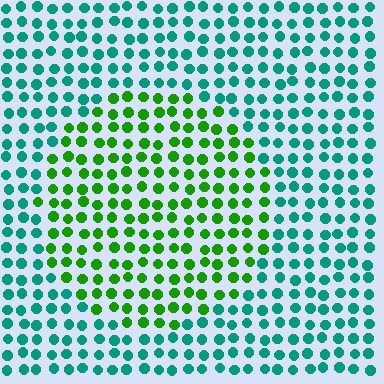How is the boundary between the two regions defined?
The boundary is defined purely by a slight shift in hue (about 54 degrees). Spacing, size, and orientation are identical on both sides.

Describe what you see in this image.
The image is filled with small teal elements in a uniform arrangement. A circle-shaped region is visible where the elements are tinted to a slightly different hue, forming a subtle color boundary.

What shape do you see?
I see a circle.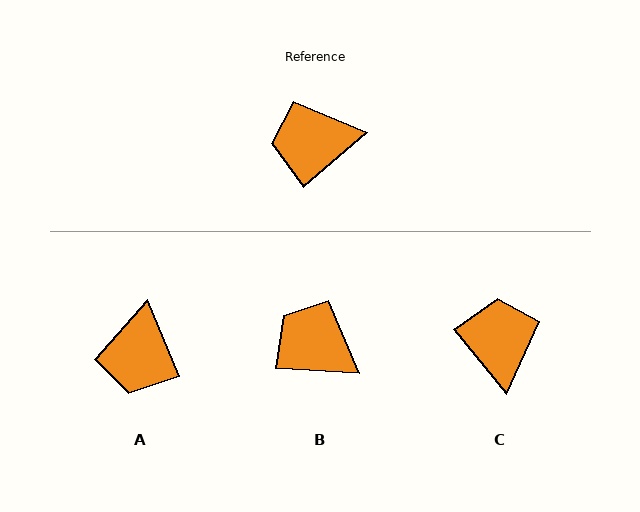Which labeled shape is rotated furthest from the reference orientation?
C, about 91 degrees away.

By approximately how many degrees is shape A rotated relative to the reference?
Approximately 72 degrees counter-clockwise.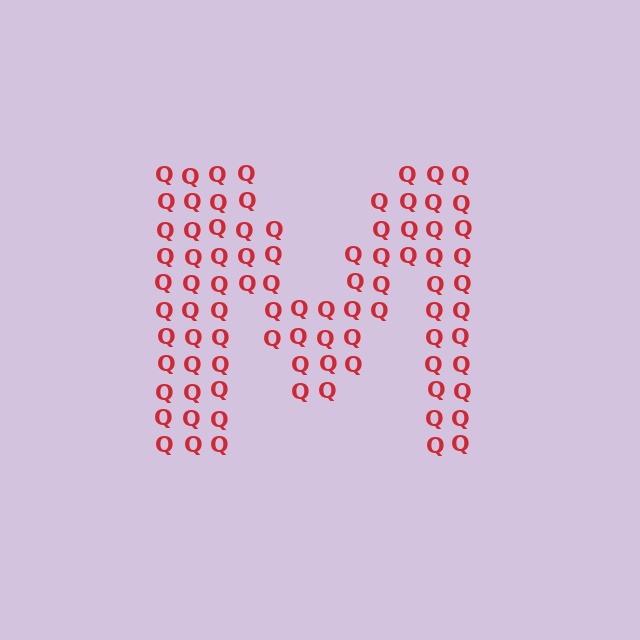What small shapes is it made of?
It is made of small letter Q's.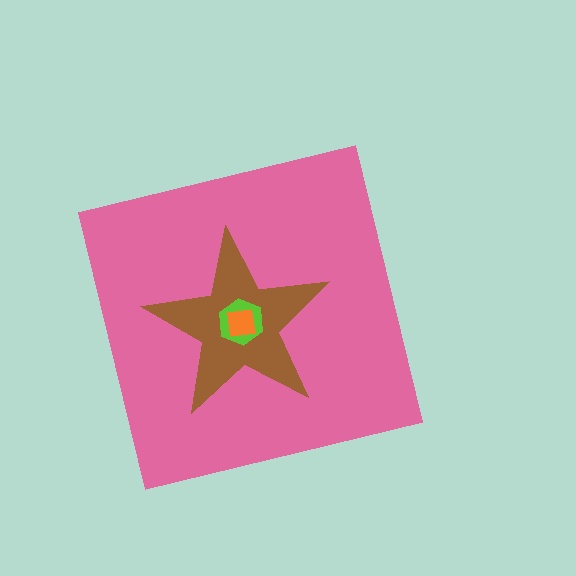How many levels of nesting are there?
4.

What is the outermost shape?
The pink square.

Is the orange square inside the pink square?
Yes.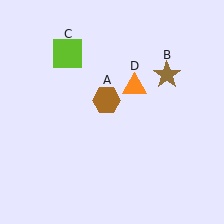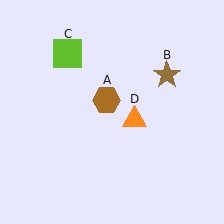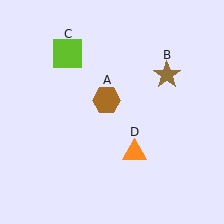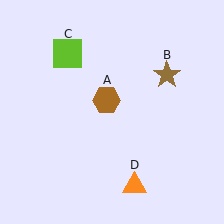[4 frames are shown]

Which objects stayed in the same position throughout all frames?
Brown hexagon (object A) and brown star (object B) and lime square (object C) remained stationary.